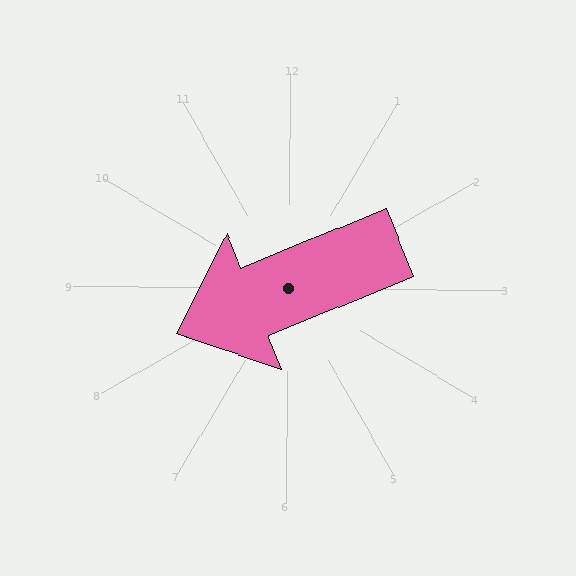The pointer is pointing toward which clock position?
Roughly 8 o'clock.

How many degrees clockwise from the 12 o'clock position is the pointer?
Approximately 247 degrees.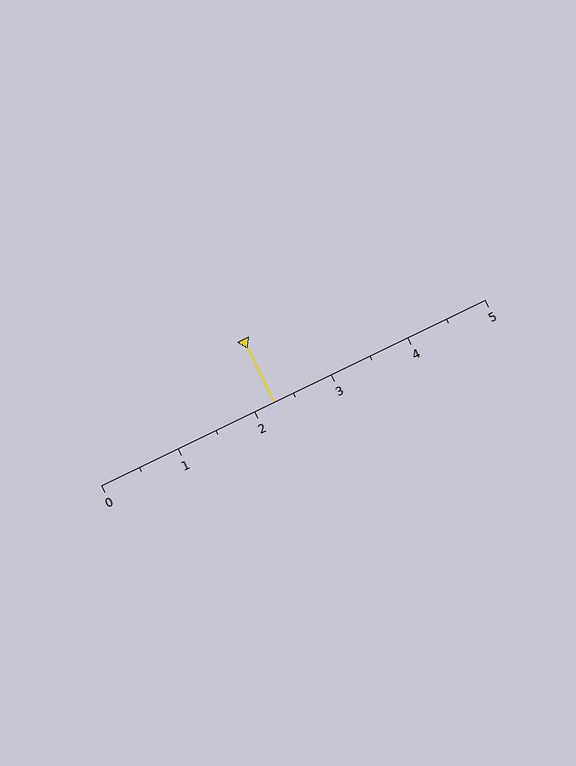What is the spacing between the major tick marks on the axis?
The major ticks are spaced 1 apart.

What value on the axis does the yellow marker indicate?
The marker indicates approximately 2.2.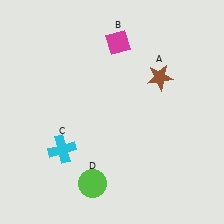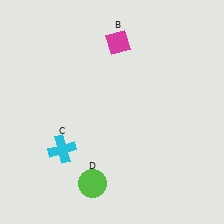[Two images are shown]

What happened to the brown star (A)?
The brown star (A) was removed in Image 2. It was in the top-right area of Image 1.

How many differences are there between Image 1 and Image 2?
There is 1 difference between the two images.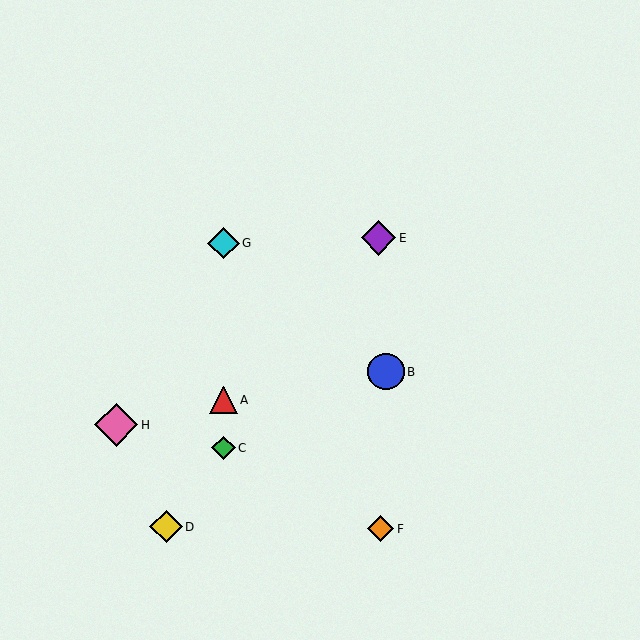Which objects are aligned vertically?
Objects A, C, G are aligned vertically.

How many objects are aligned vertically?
3 objects (A, C, G) are aligned vertically.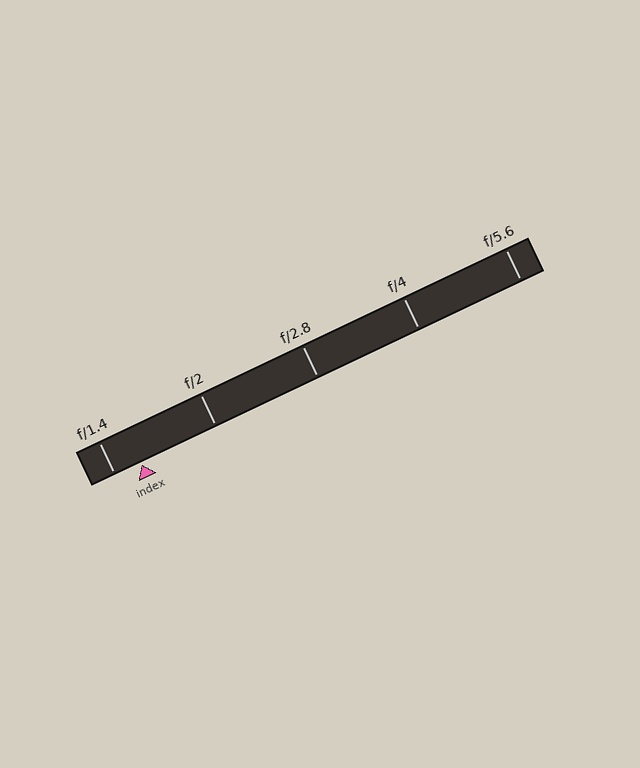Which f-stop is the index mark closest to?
The index mark is closest to f/1.4.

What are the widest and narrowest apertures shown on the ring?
The widest aperture shown is f/1.4 and the narrowest is f/5.6.